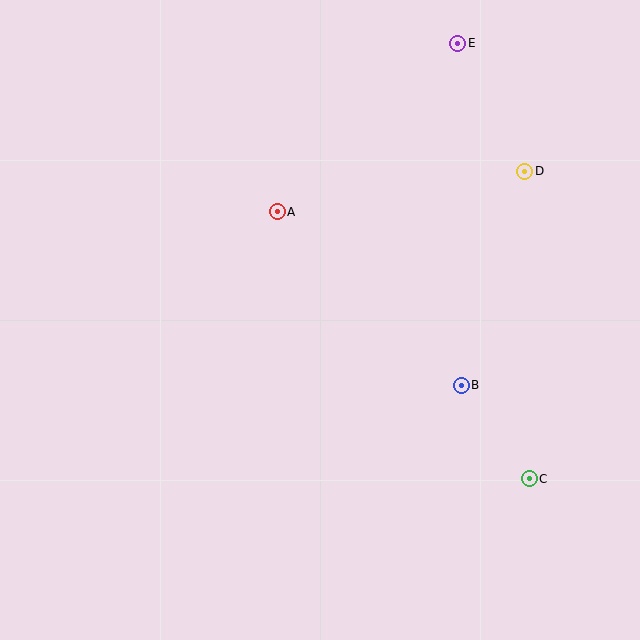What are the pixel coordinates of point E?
Point E is at (458, 43).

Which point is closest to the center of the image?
Point A at (277, 212) is closest to the center.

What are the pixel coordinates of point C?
Point C is at (529, 479).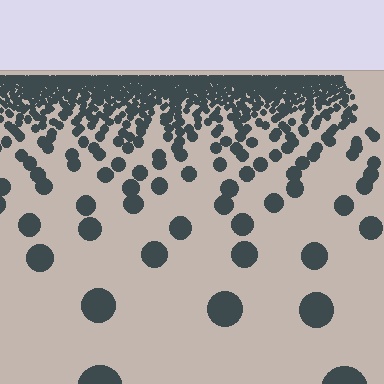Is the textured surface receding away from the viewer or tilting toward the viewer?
The surface is receding away from the viewer. Texture elements get smaller and denser toward the top.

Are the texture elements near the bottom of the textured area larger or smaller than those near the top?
Larger. Near the bottom, elements are closer to the viewer and appear at a bigger on-screen size.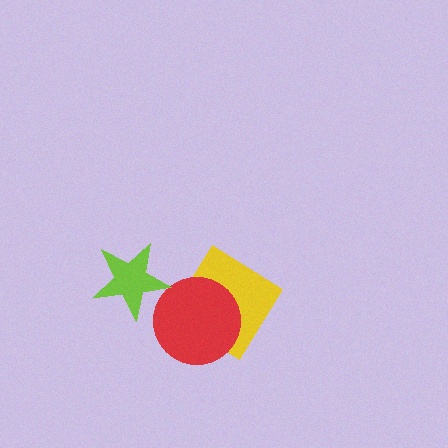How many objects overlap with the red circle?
1 object overlaps with the red circle.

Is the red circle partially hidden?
No, no other shape covers it.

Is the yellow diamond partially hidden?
Yes, it is partially covered by another shape.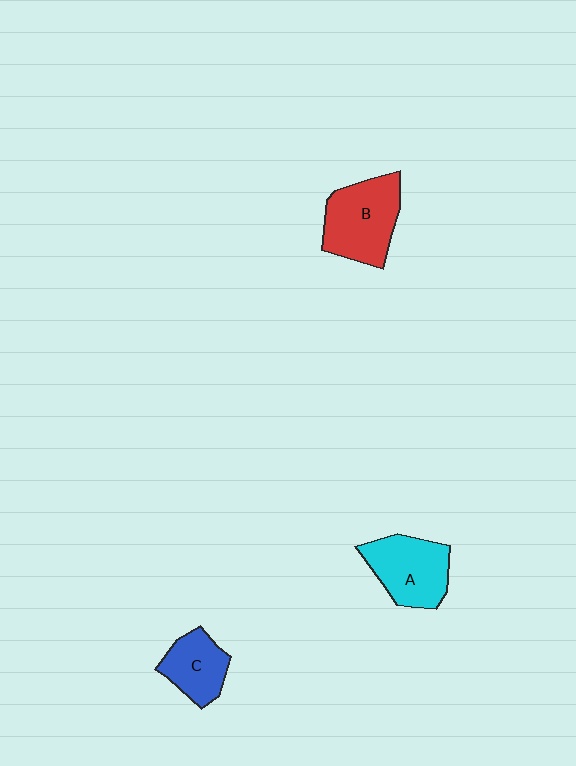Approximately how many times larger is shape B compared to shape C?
Approximately 1.5 times.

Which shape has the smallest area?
Shape C (blue).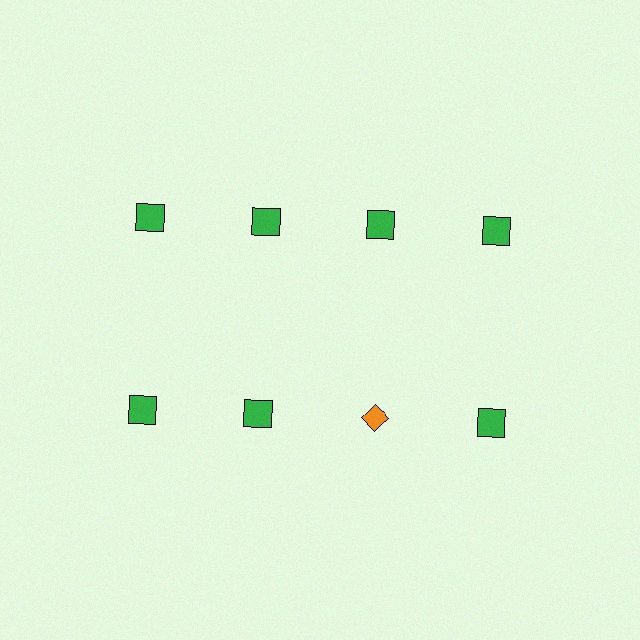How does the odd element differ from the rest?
It differs in both color (orange instead of green) and shape (diamond instead of square).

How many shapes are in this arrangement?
There are 8 shapes arranged in a grid pattern.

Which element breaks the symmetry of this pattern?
The orange diamond in the second row, center column breaks the symmetry. All other shapes are green squares.